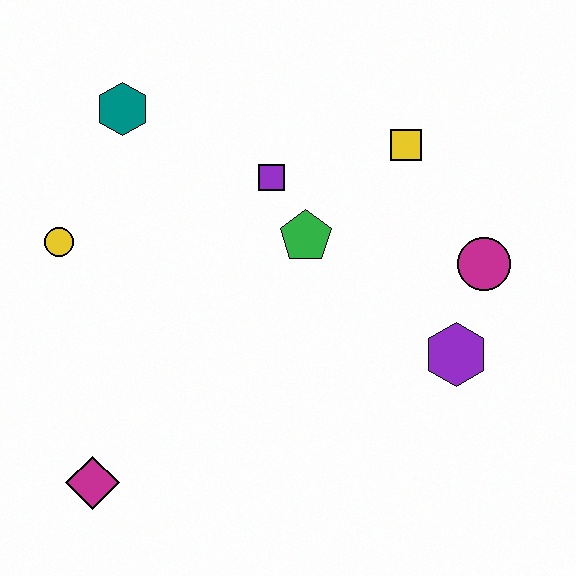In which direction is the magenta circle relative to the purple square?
The magenta circle is to the right of the purple square.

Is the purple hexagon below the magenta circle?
Yes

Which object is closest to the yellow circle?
The teal hexagon is closest to the yellow circle.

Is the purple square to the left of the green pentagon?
Yes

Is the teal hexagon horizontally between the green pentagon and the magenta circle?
No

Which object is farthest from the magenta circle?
The magenta diamond is farthest from the magenta circle.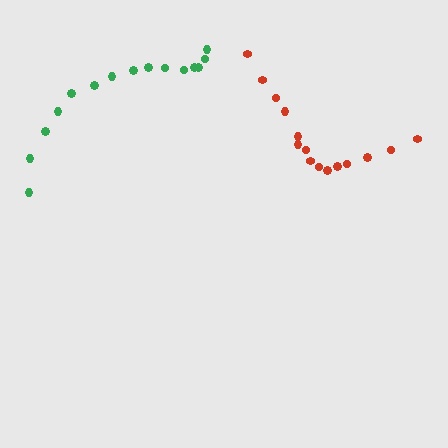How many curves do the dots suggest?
There are 2 distinct paths.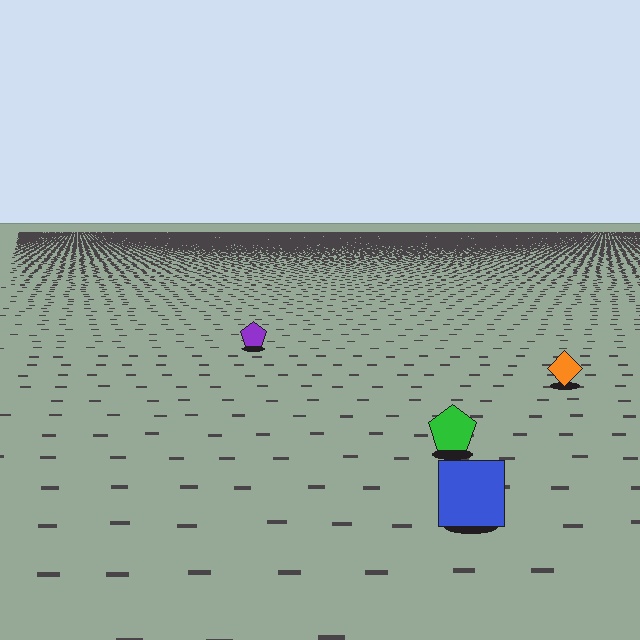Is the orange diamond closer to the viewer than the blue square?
No. The blue square is closer — you can tell from the texture gradient: the ground texture is coarser near it.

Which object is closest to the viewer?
The blue square is closest. The texture marks near it are larger and more spread out.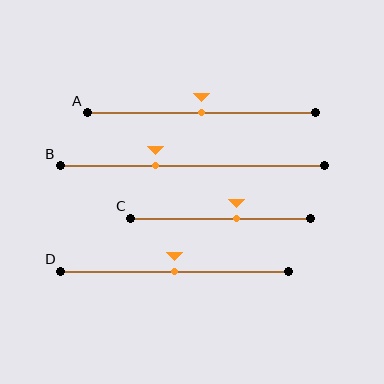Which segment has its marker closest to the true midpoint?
Segment A has its marker closest to the true midpoint.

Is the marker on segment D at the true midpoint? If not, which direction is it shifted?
Yes, the marker on segment D is at the true midpoint.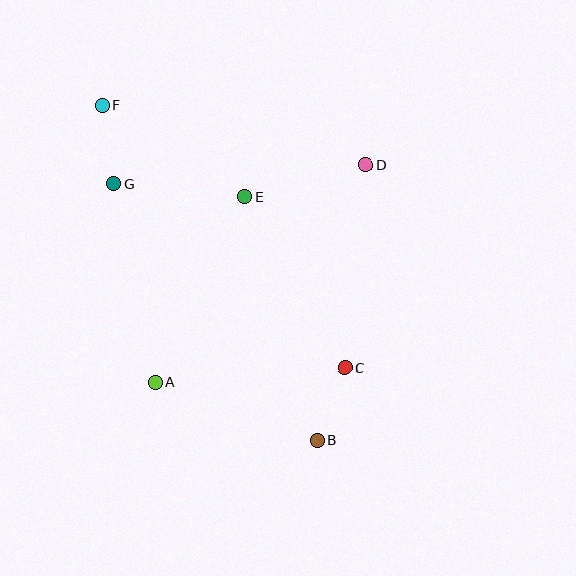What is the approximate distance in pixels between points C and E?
The distance between C and E is approximately 199 pixels.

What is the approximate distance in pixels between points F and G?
The distance between F and G is approximately 79 pixels.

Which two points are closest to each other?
Points B and C are closest to each other.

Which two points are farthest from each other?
Points B and F are farthest from each other.